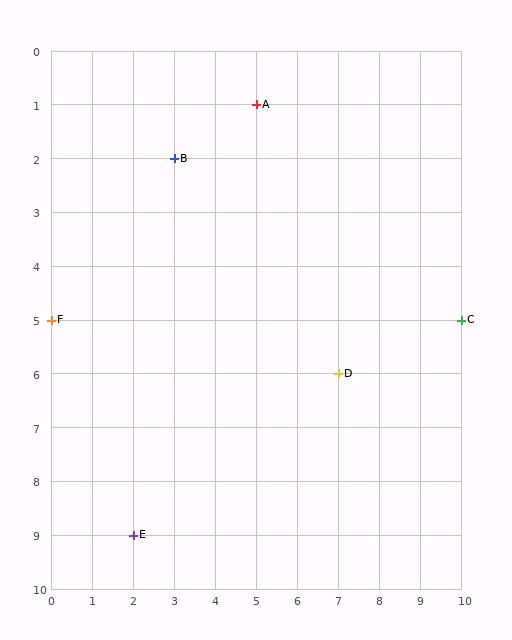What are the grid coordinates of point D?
Point D is at grid coordinates (7, 6).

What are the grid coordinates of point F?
Point F is at grid coordinates (0, 5).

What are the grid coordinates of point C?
Point C is at grid coordinates (10, 5).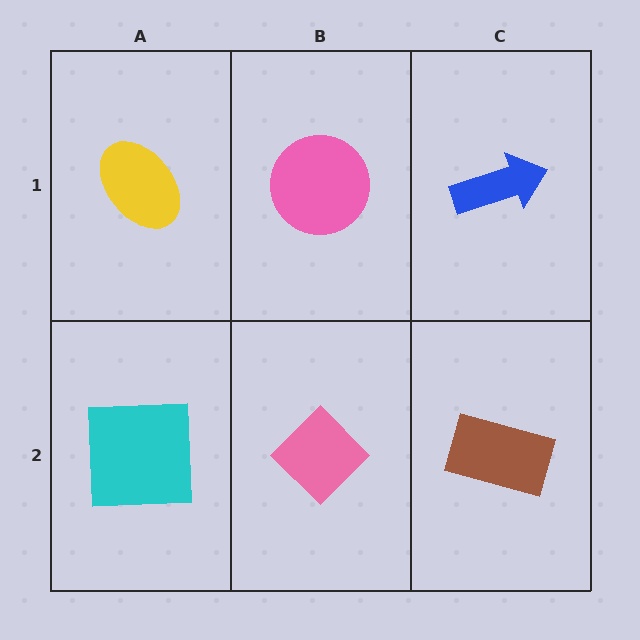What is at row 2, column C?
A brown rectangle.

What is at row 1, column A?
A yellow ellipse.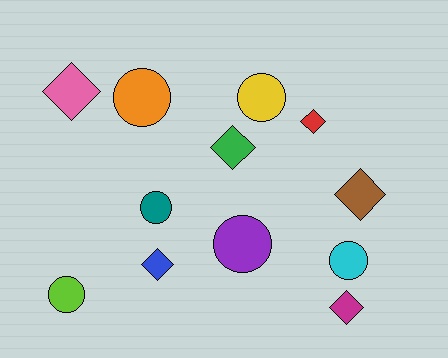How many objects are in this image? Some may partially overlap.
There are 12 objects.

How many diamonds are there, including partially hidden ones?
There are 6 diamonds.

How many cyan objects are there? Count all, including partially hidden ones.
There is 1 cyan object.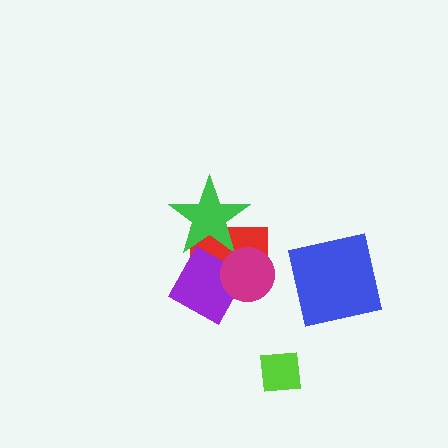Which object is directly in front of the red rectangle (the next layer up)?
The green star is directly in front of the red rectangle.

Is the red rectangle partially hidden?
Yes, it is partially covered by another shape.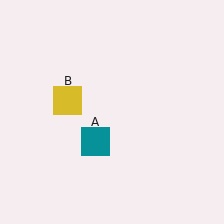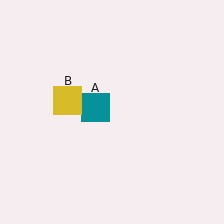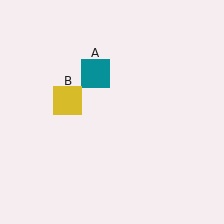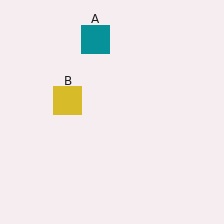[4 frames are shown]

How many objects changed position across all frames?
1 object changed position: teal square (object A).